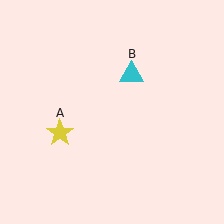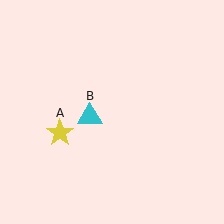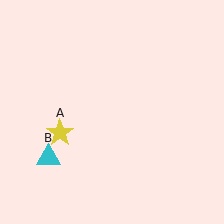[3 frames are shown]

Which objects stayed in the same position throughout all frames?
Yellow star (object A) remained stationary.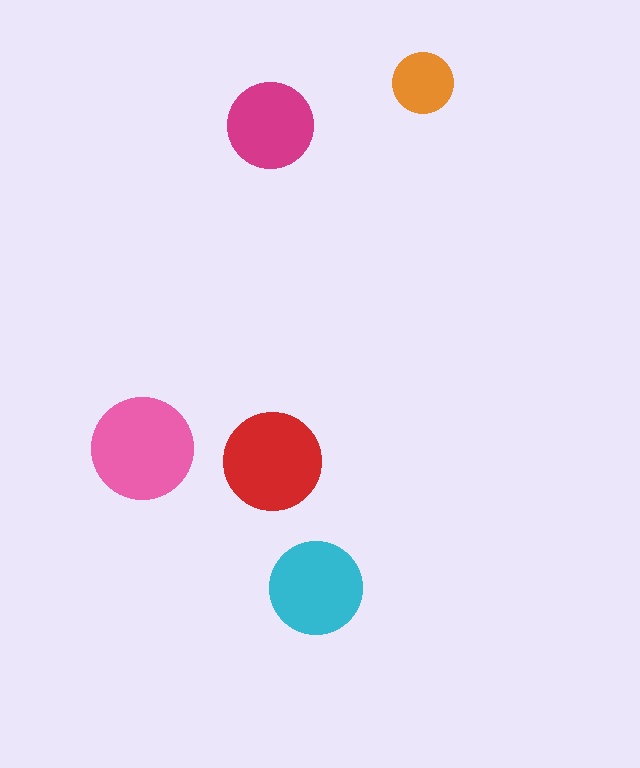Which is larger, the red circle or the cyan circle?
The red one.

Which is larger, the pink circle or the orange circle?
The pink one.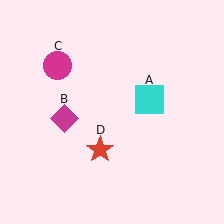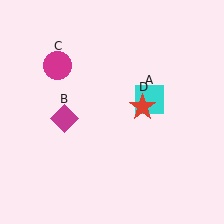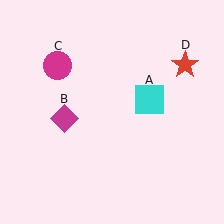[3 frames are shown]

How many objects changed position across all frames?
1 object changed position: red star (object D).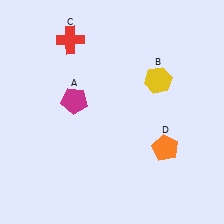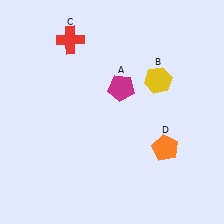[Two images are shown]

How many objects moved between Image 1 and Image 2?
1 object moved between the two images.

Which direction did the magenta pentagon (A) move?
The magenta pentagon (A) moved right.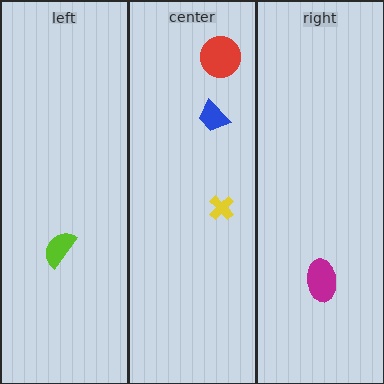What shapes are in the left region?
The lime semicircle.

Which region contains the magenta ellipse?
The right region.